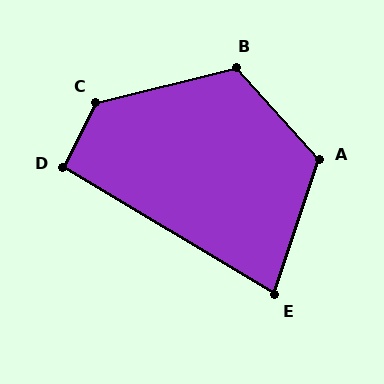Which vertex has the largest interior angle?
C, at approximately 130 degrees.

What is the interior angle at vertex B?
Approximately 119 degrees (obtuse).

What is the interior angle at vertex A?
Approximately 119 degrees (obtuse).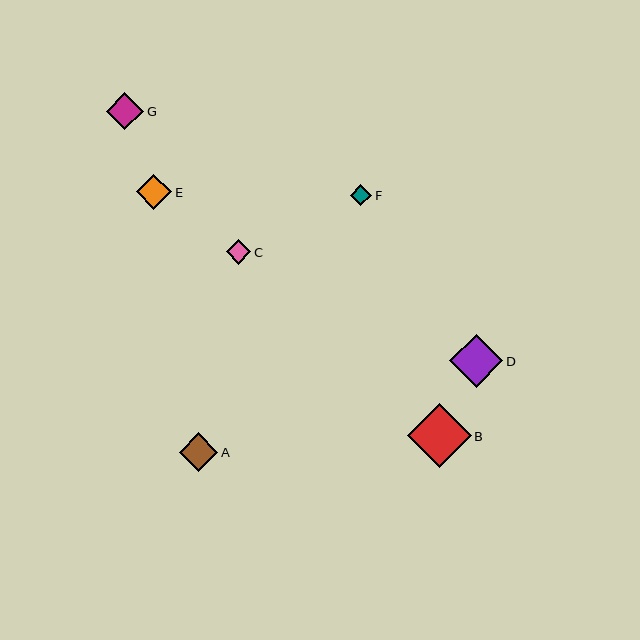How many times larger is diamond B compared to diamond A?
Diamond B is approximately 1.6 times the size of diamond A.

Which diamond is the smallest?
Diamond F is the smallest with a size of approximately 22 pixels.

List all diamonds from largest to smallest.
From largest to smallest: B, D, A, G, E, C, F.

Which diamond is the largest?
Diamond B is the largest with a size of approximately 63 pixels.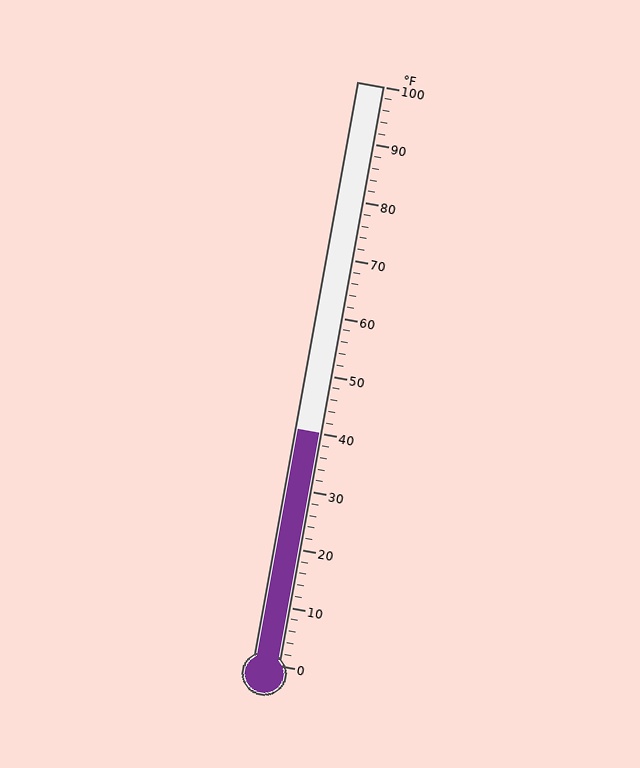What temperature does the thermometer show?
The thermometer shows approximately 40°F.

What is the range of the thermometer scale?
The thermometer scale ranges from 0°F to 100°F.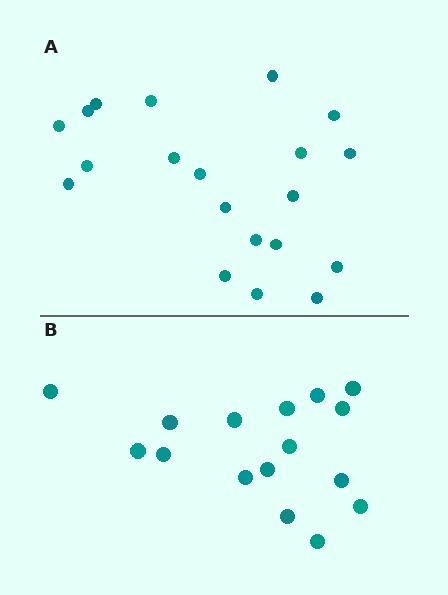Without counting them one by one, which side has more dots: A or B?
Region A (the top region) has more dots.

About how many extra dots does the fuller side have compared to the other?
Region A has about 4 more dots than region B.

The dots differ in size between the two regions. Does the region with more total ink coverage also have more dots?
No. Region B has more total ink coverage because its dots are larger, but region A actually contains more individual dots. Total area can be misleading — the number of items is what matters here.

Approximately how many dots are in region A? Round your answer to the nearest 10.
About 20 dots.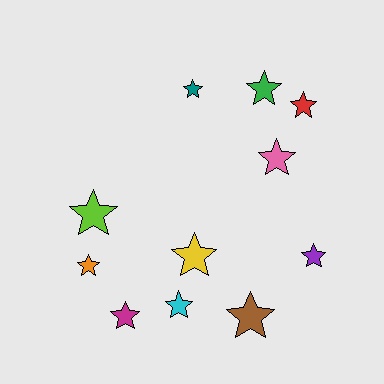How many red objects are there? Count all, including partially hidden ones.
There is 1 red object.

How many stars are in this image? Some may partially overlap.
There are 11 stars.